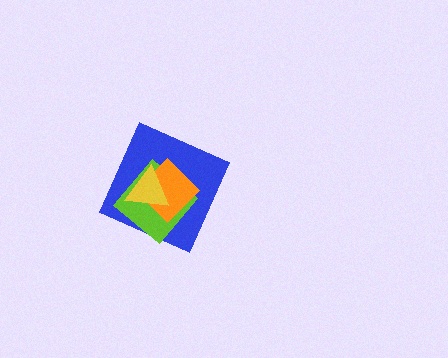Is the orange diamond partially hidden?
Yes, it is partially covered by another shape.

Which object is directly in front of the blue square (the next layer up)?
The lime diamond is directly in front of the blue square.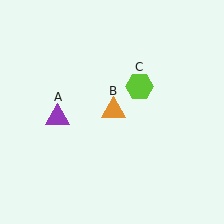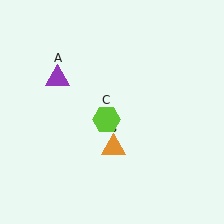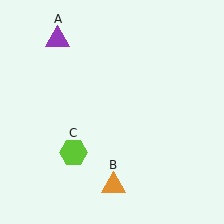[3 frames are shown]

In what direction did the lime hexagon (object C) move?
The lime hexagon (object C) moved down and to the left.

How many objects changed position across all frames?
3 objects changed position: purple triangle (object A), orange triangle (object B), lime hexagon (object C).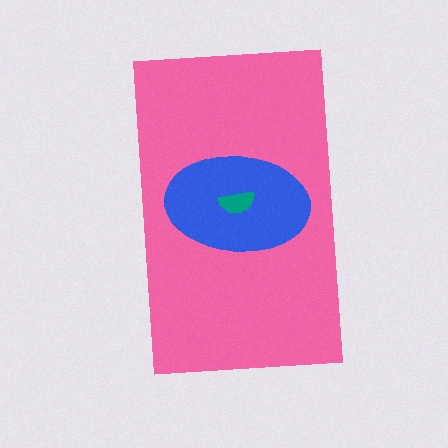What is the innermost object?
The teal semicircle.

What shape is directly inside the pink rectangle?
The blue ellipse.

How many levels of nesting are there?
3.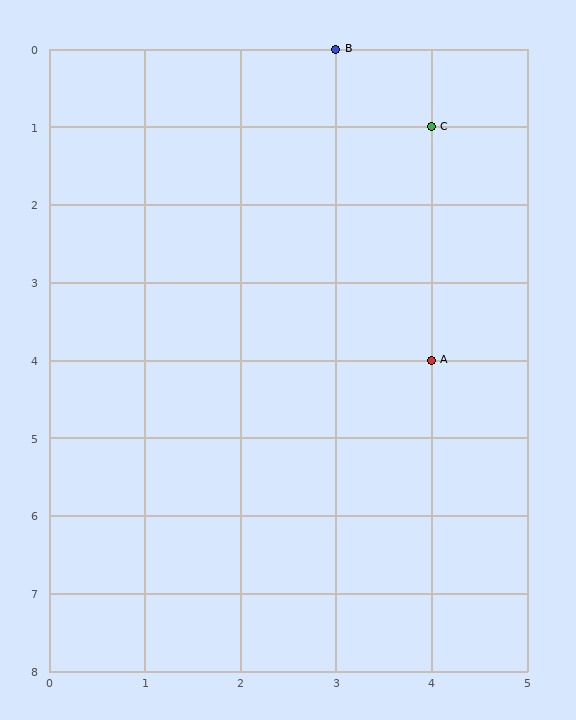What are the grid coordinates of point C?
Point C is at grid coordinates (4, 1).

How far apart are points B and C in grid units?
Points B and C are 1 column and 1 row apart (about 1.4 grid units diagonally).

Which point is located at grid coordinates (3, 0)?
Point B is at (3, 0).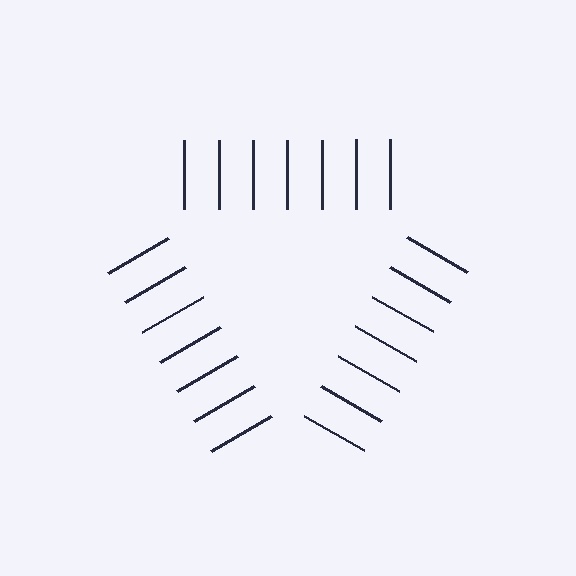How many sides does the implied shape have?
3 sides — the line-ends trace a triangle.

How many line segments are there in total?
21 — 7 along each of the 3 edges.